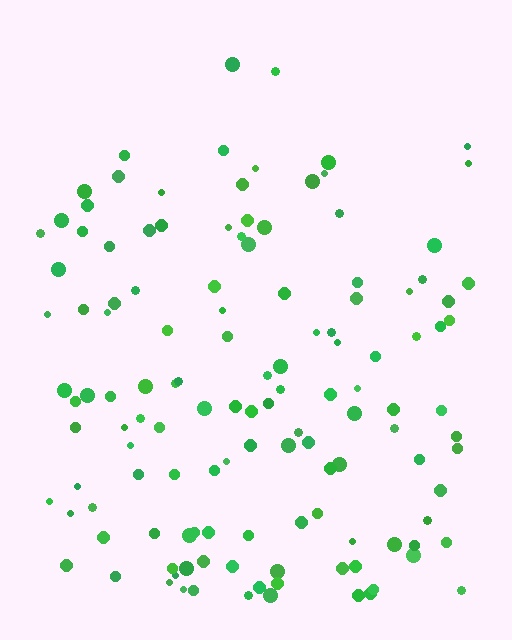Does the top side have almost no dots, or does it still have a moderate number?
Still a moderate number, just noticeably fewer than the bottom.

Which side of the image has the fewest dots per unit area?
The top.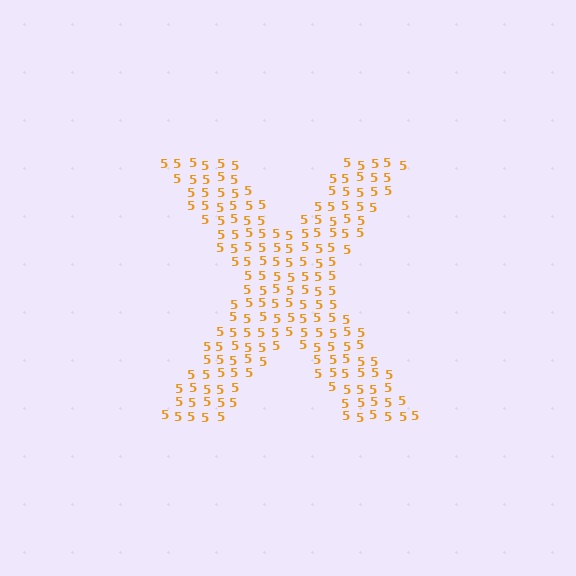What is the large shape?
The large shape is the letter X.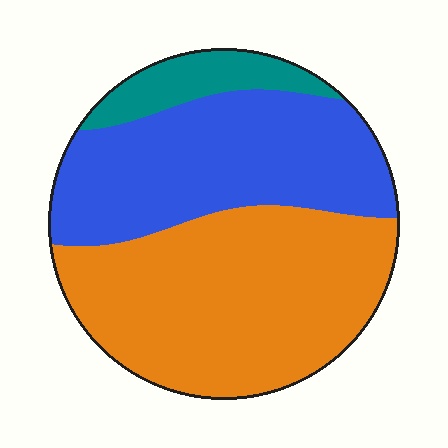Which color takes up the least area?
Teal, at roughly 10%.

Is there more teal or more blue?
Blue.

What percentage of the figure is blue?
Blue takes up about two fifths (2/5) of the figure.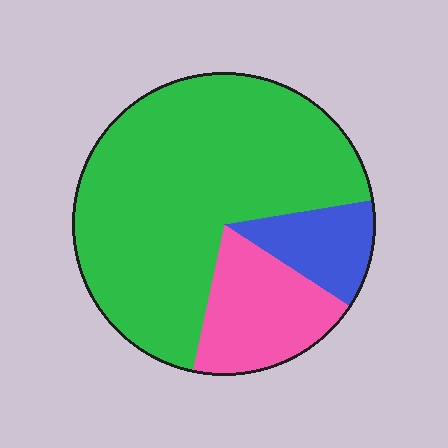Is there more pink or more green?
Green.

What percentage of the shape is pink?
Pink takes up between a sixth and a third of the shape.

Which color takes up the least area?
Blue, at roughly 10%.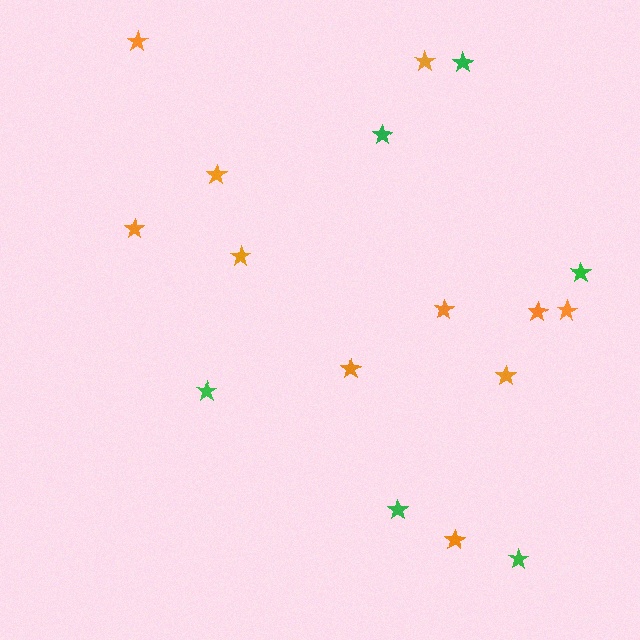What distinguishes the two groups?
There are 2 groups: one group of green stars (6) and one group of orange stars (11).